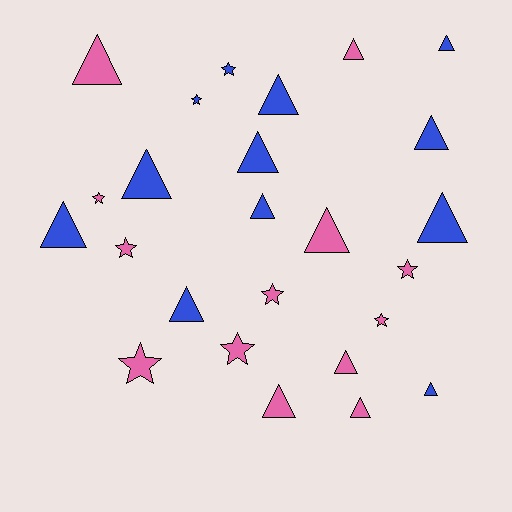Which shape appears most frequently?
Triangle, with 16 objects.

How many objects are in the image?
There are 25 objects.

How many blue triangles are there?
There are 10 blue triangles.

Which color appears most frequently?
Pink, with 13 objects.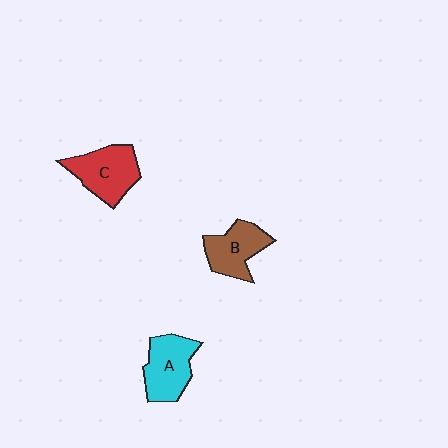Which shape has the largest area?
Shape C (red).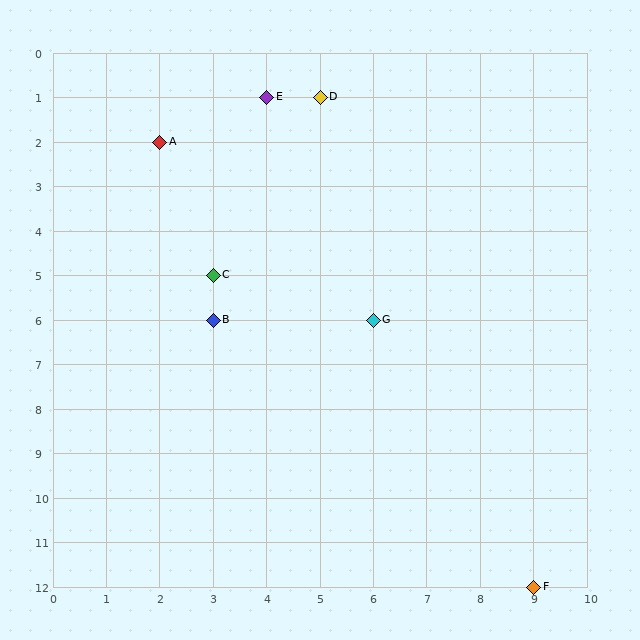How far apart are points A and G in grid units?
Points A and G are 4 columns and 4 rows apart (about 5.7 grid units diagonally).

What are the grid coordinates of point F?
Point F is at grid coordinates (9, 12).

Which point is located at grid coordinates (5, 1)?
Point D is at (5, 1).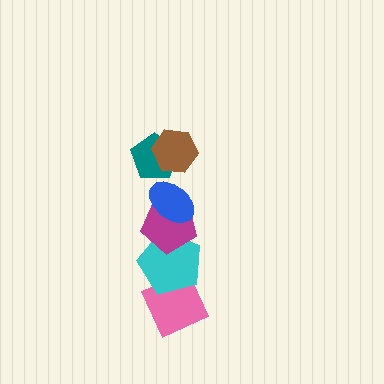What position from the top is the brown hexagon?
The brown hexagon is 1st from the top.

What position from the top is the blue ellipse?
The blue ellipse is 3rd from the top.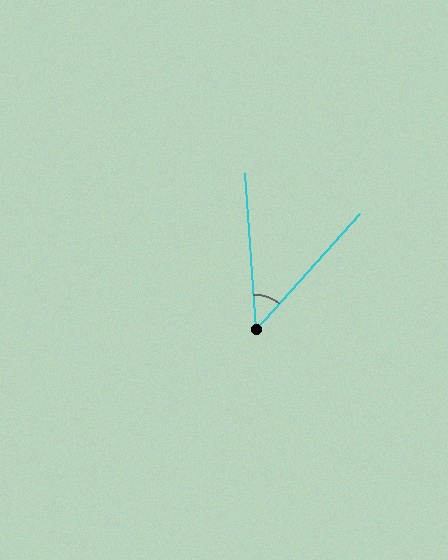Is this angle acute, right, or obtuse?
It is acute.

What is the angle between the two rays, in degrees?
Approximately 46 degrees.